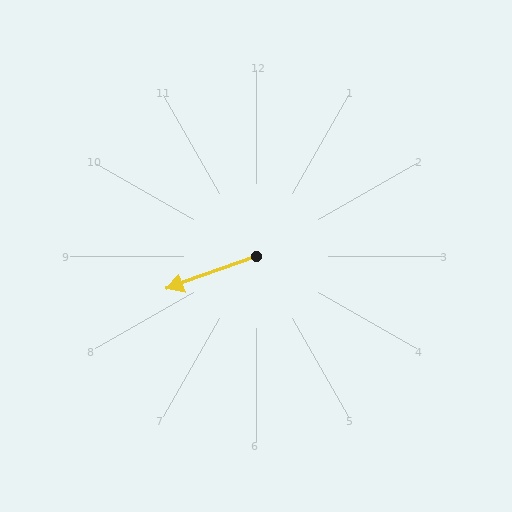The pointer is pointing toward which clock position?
Roughly 8 o'clock.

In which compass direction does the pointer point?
West.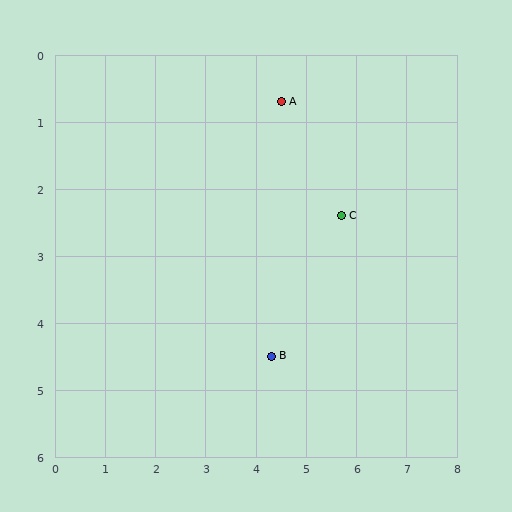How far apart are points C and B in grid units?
Points C and B are about 2.5 grid units apart.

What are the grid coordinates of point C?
Point C is at approximately (5.7, 2.4).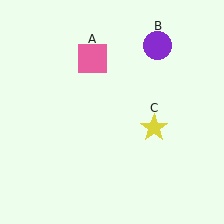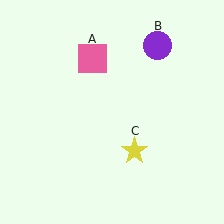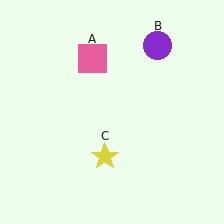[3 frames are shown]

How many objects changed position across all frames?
1 object changed position: yellow star (object C).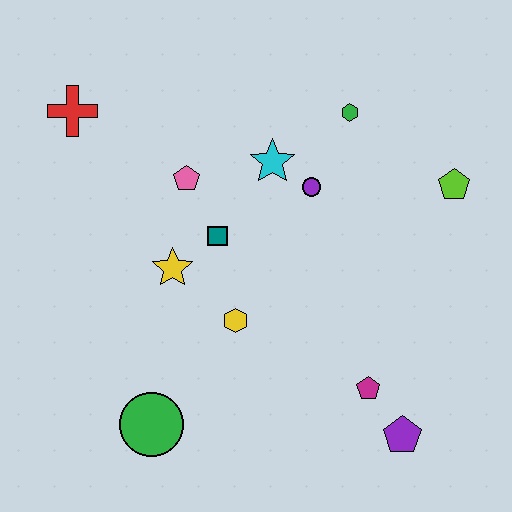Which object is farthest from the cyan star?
The purple pentagon is farthest from the cyan star.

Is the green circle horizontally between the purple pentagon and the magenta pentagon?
No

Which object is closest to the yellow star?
The teal square is closest to the yellow star.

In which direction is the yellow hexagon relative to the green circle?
The yellow hexagon is above the green circle.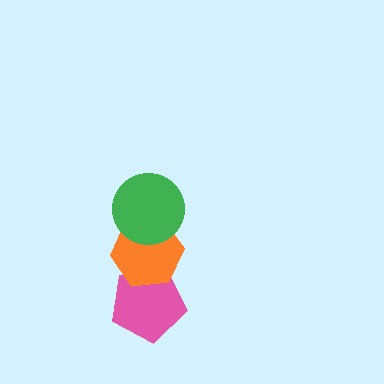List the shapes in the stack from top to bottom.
From top to bottom: the green circle, the orange hexagon, the pink pentagon.